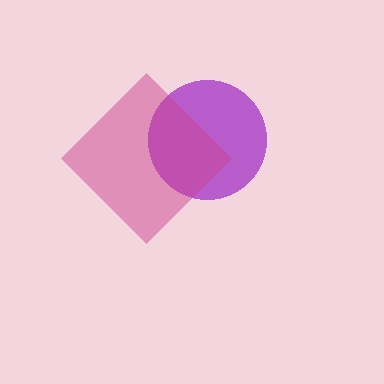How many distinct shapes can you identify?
There are 2 distinct shapes: a purple circle, a magenta diamond.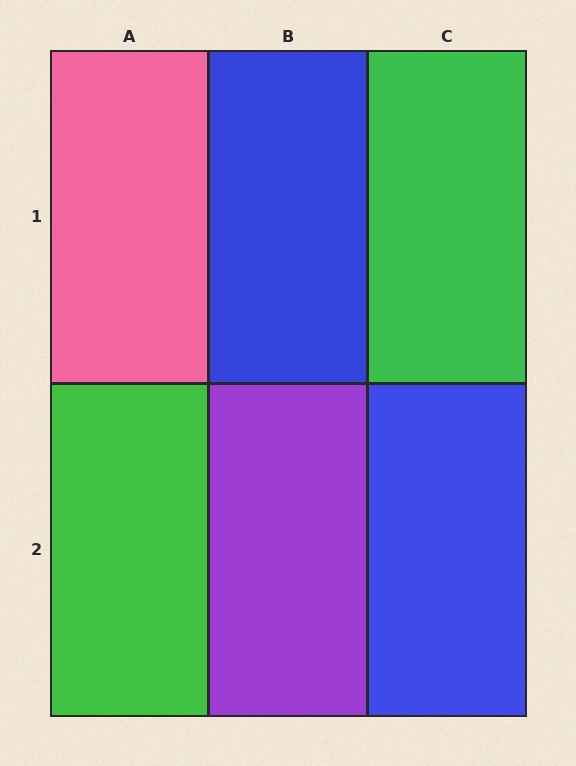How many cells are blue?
2 cells are blue.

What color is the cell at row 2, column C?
Blue.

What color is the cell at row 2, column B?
Purple.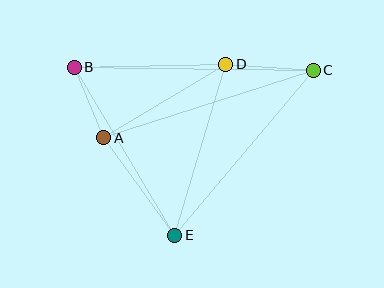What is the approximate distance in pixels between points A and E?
The distance between A and E is approximately 121 pixels.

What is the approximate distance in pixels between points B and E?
The distance between B and E is approximately 196 pixels.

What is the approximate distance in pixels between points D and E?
The distance between D and E is approximately 179 pixels.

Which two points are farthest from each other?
Points B and C are farthest from each other.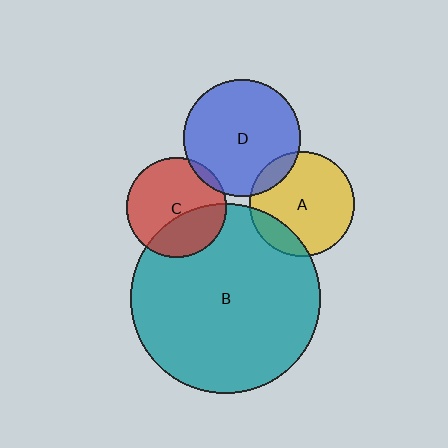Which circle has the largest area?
Circle B (teal).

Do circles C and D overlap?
Yes.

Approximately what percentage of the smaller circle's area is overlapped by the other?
Approximately 5%.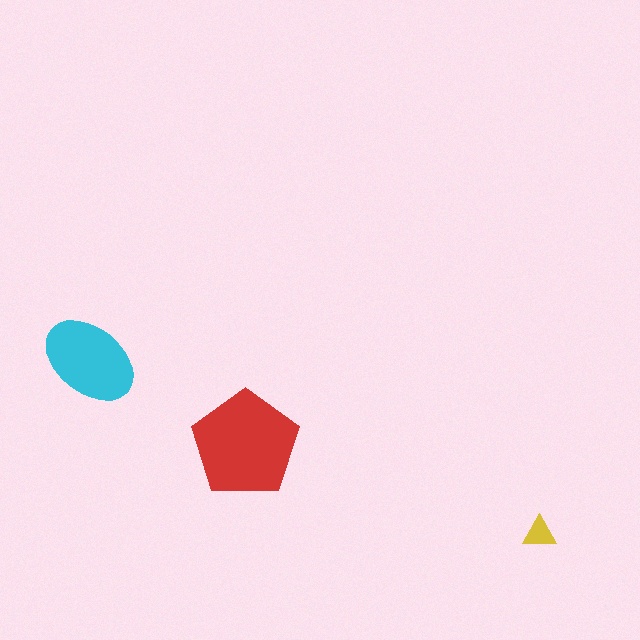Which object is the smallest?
The yellow triangle.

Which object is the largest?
The red pentagon.